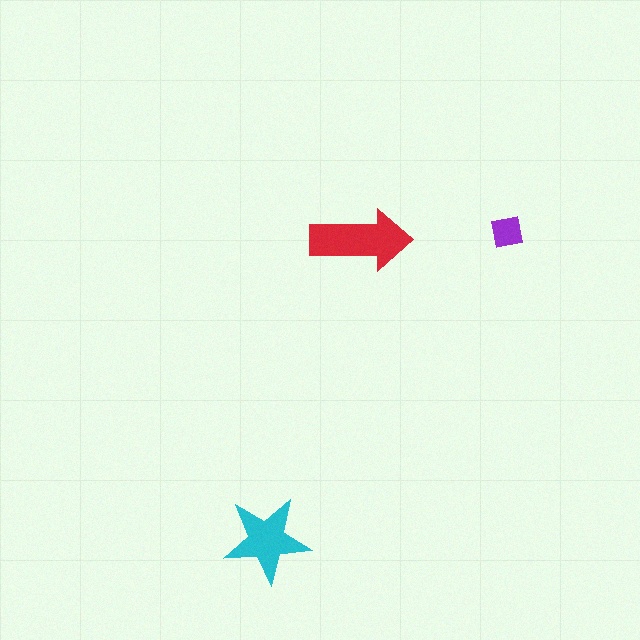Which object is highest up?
The purple square is topmost.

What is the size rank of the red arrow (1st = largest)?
1st.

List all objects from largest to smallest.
The red arrow, the cyan star, the purple square.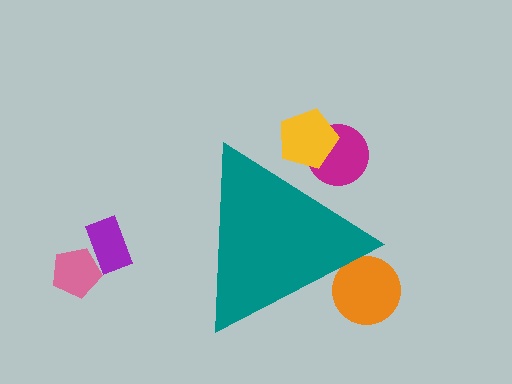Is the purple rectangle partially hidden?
No, the purple rectangle is fully visible.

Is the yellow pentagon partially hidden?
Yes, the yellow pentagon is partially hidden behind the teal triangle.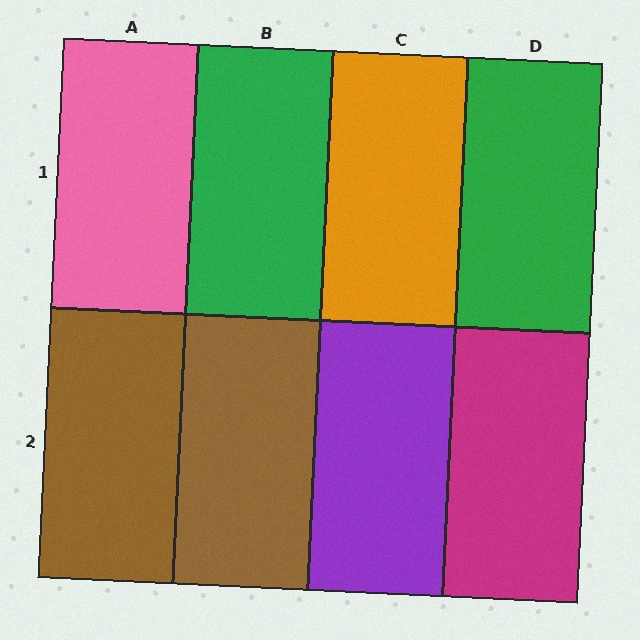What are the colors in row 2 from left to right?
Brown, brown, purple, magenta.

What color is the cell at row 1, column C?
Orange.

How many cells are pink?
1 cell is pink.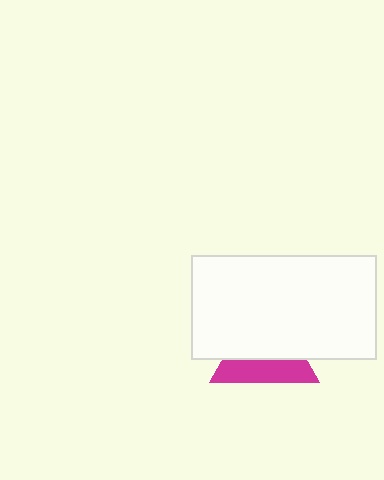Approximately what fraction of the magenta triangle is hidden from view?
Roughly 57% of the magenta triangle is hidden behind the white rectangle.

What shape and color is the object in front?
The object in front is a white rectangle.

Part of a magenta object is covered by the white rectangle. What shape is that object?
It is a triangle.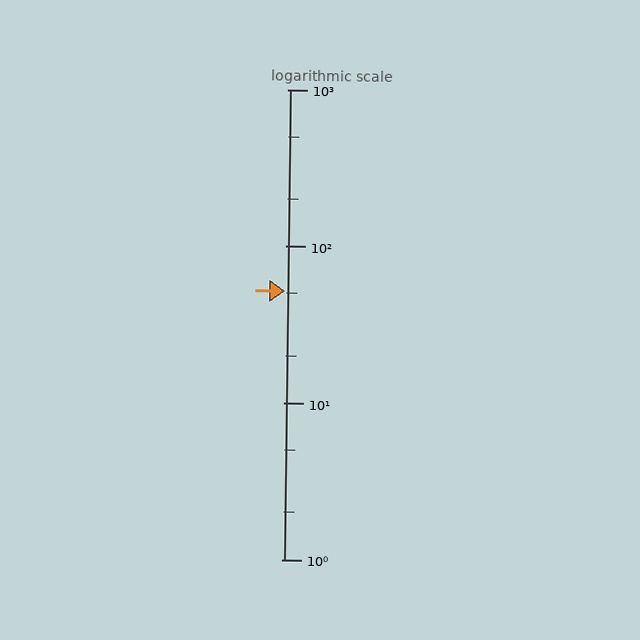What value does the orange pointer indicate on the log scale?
The pointer indicates approximately 52.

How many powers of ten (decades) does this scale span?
The scale spans 3 decades, from 1 to 1000.